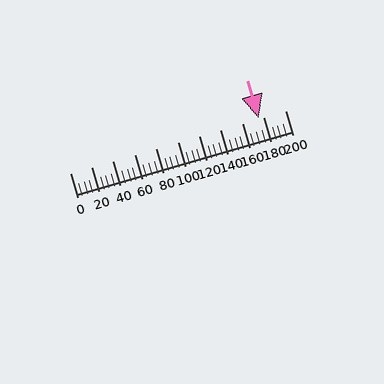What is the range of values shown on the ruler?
The ruler shows values from 0 to 200.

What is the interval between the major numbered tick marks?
The major tick marks are spaced 20 units apart.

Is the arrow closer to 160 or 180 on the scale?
The arrow is closer to 180.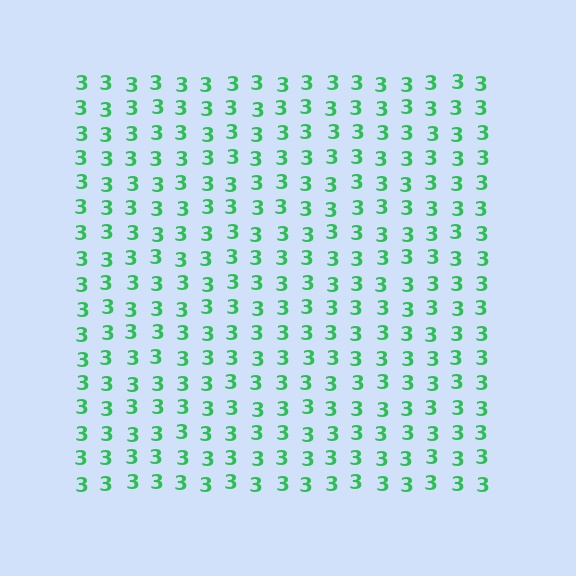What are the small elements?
The small elements are digit 3's.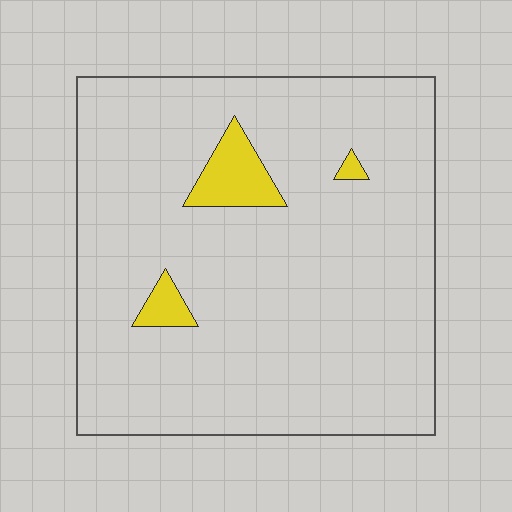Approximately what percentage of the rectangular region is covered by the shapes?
Approximately 5%.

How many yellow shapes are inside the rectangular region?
3.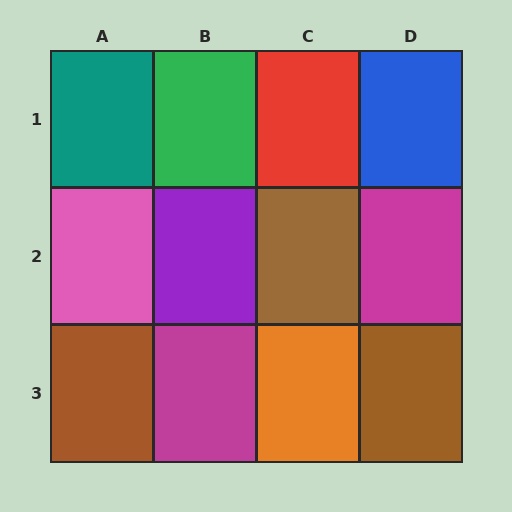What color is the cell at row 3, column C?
Orange.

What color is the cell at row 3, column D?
Brown.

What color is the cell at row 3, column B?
Magenta.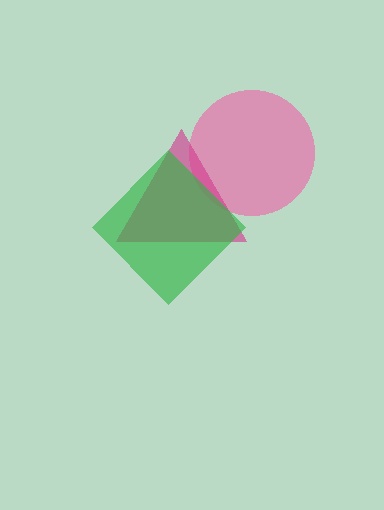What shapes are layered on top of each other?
The layered shapes are: a pink circle, a magenta triangle, a green diamond.